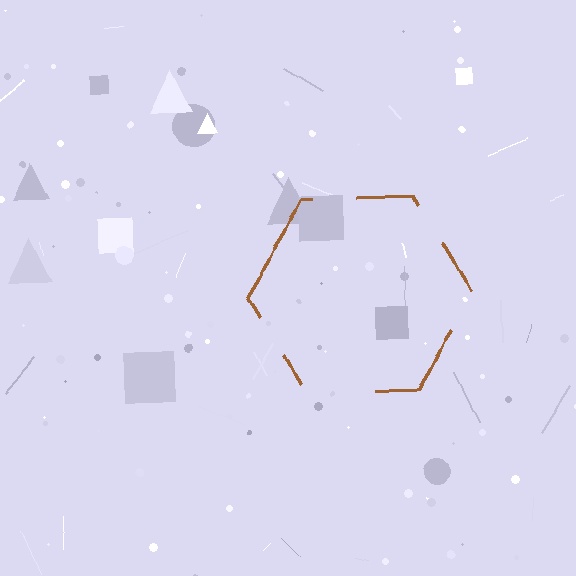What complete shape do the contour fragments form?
The contour fragments form a hexagon.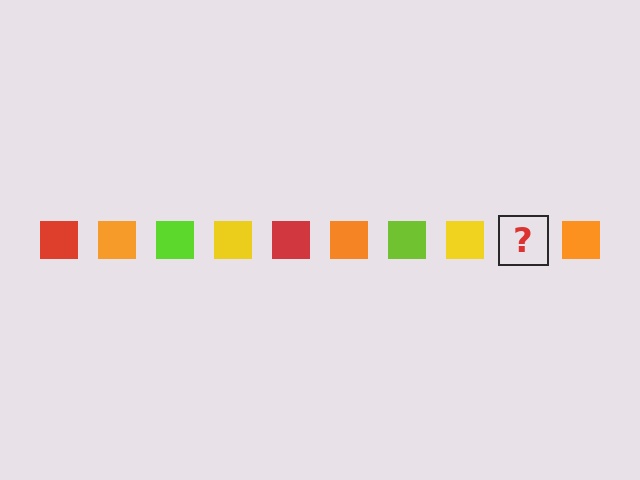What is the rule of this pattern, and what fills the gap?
The rule is that the pattern cycles through red, orange, lime, yellow squares. The gap should be filled with a red square.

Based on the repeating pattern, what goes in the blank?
The blank should be a red square.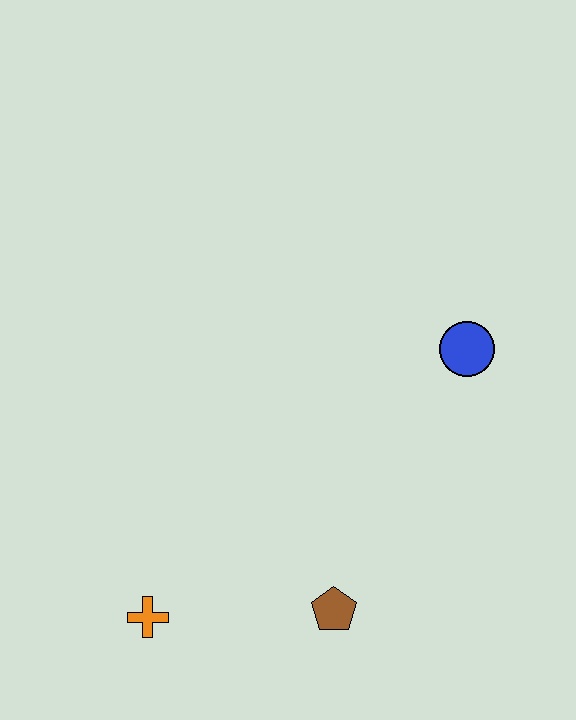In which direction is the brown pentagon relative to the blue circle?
The brown pentagon is below the blue circle.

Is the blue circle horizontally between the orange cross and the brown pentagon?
No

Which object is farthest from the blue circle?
The orange cross is farthest from the blue circle.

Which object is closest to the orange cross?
The brown pentagon is closest to the orange cross.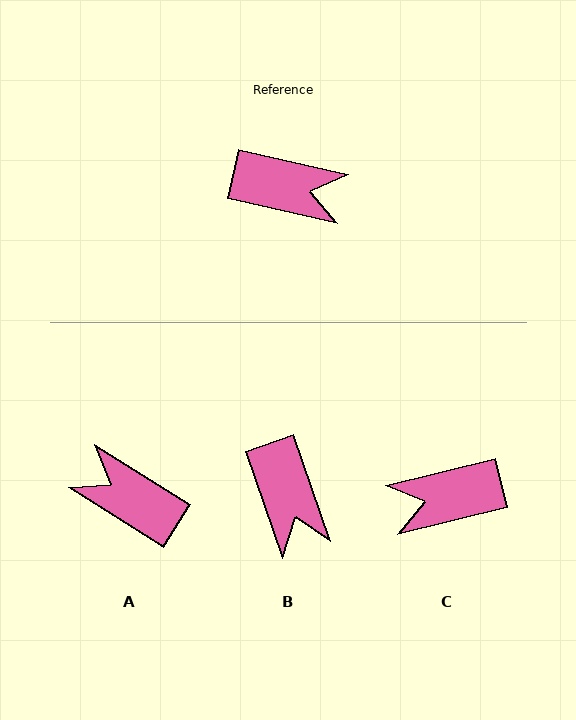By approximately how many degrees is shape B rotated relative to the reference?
Approximately 58 degrees clockwise.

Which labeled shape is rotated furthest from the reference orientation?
A, about 161 degrees away.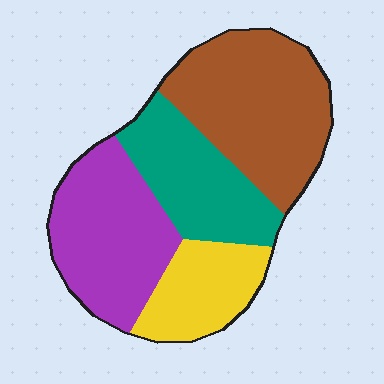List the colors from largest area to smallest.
From largest to smallest: brown, purple, teal, yellow.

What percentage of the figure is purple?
Purple covers roughly 30% of the figure.